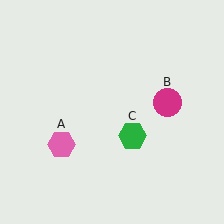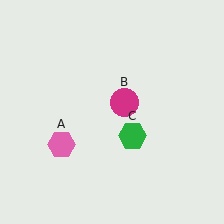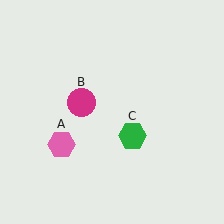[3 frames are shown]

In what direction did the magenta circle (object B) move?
The magenta circle (object B) moved left.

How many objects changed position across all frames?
1 object changed position: magenta circle (object B).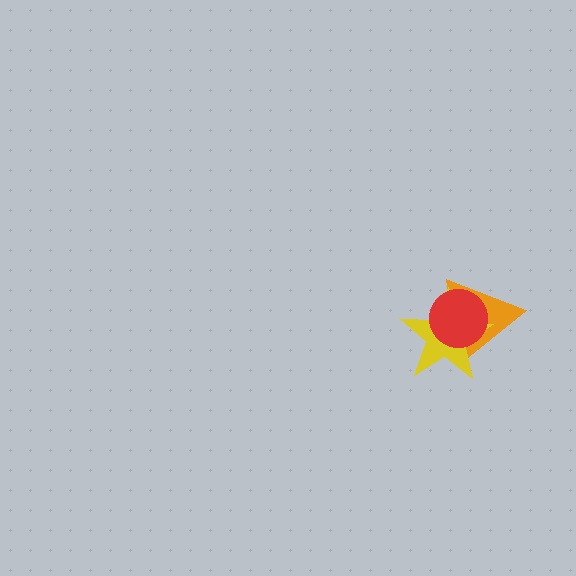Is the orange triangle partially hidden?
Yes, it is partially covered by another shape.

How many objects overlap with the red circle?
2 objects overlap with the red circle.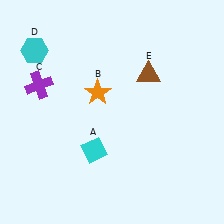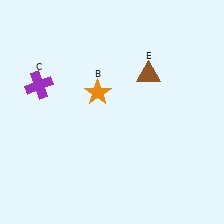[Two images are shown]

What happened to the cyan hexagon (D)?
The cyan hexagon (D) was removed in Image 2. It was in the top-left area of Image 1.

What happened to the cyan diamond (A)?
The cyan diamond (A) was removed in Image 2. It was in the bottom-left area of Image 1.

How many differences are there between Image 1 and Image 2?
There are 2 differences between the two images.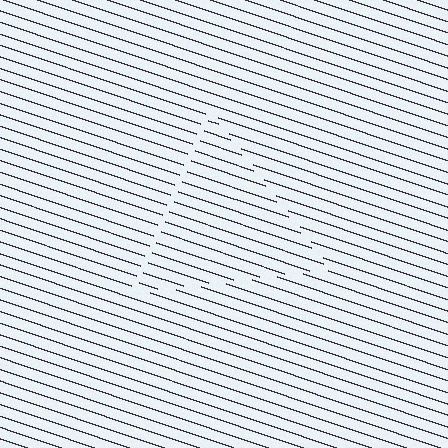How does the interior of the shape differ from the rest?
The interior of the shape contains the same grating, shifted by half a period — the contour is defined by the phase discontinuity where line-ends from the inner and outer gratings abut.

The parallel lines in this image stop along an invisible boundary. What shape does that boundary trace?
An illusory triangle. The interior of the shape contains the same grating, shifted by half a period — the contour is defined by the phase discontinuity where line-ends from the inner and outer gratings abut.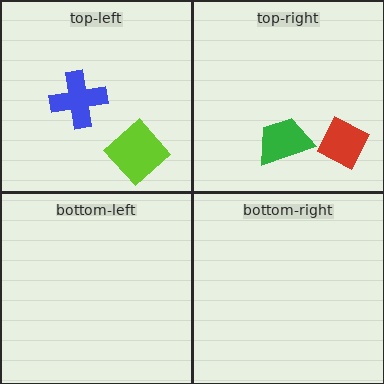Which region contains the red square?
The top-right region.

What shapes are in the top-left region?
The lime diamond, the blue cross.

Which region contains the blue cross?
The top-left region.